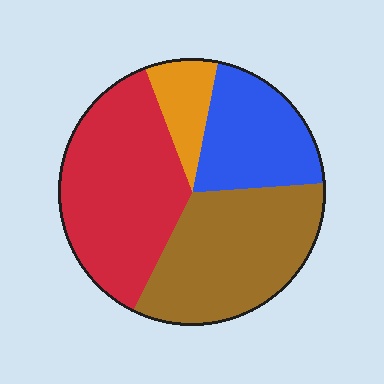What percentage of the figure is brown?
Brown covers 33% of the figure.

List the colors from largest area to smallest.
From largest to smallest: red, brown, blue, orange.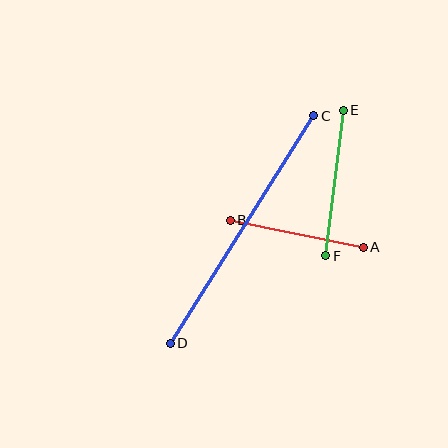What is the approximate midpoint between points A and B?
The midpoint is at approximately (297, 234) pixels.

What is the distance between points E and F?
The distance is approximately 147 pixels.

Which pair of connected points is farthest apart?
Points C and D are farthest apart.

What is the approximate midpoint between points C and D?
The midpoint is at approximately (242, 229) pixels.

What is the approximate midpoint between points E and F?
The midpoint is at approximately (335, 183) pixels.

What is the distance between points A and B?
The distance is approximately 136 pixels.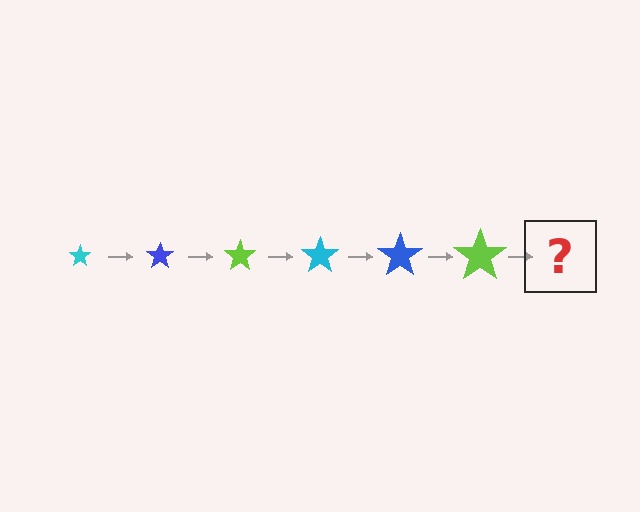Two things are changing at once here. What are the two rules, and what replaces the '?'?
The two rules are that the star grows larger each step and the color cycles through cyan, blue, and lime. The '?' should be a cyan star, larger than the previous one.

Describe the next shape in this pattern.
It should be a cyan star, larger than the previous one.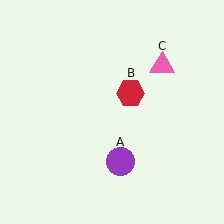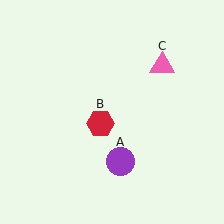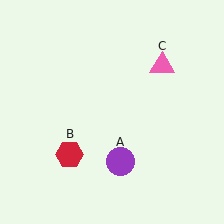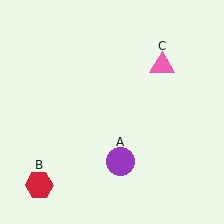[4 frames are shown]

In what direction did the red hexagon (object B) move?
The red hexagon (object B) moved down and to the left.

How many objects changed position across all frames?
1 object changed position: red hexagon (object B).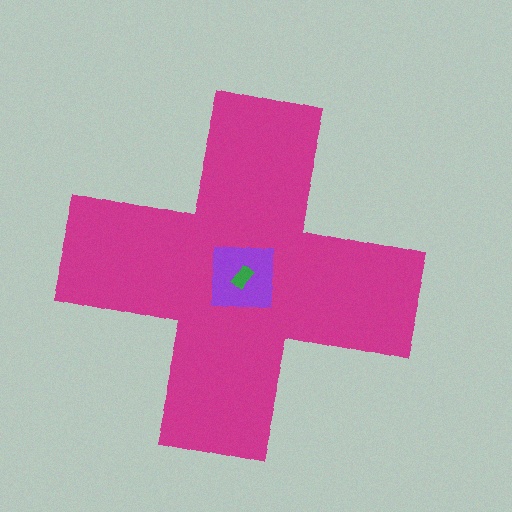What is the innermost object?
The green rectangle.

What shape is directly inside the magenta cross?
The purple square.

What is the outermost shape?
The magenta cross.